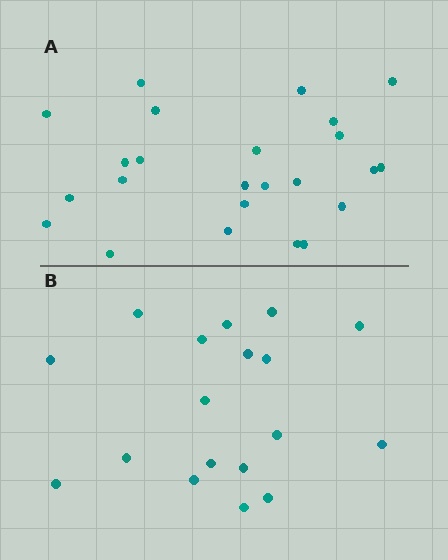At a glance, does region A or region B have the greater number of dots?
Region A (the top region) has more dots.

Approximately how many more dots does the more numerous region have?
Region A has about 6 more dots than region B.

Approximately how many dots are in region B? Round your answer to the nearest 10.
About 20 dots. (The exact count is 18, which rounds to 20.)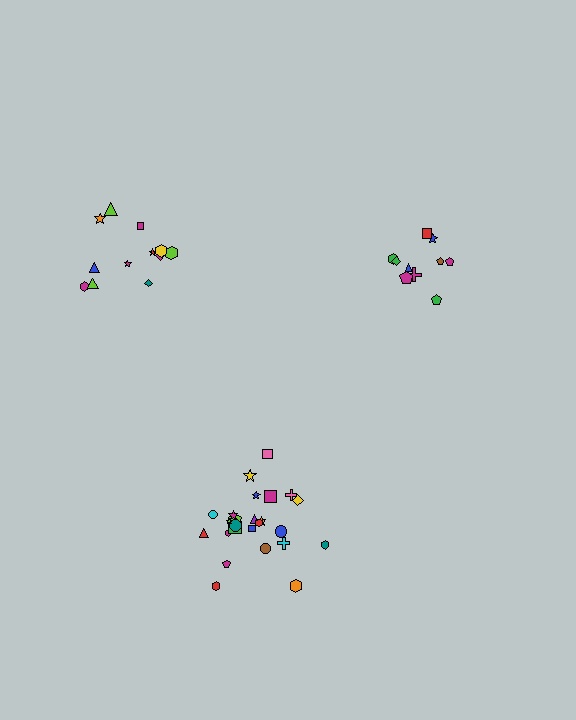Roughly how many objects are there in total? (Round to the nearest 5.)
Roughly 45 objects in total.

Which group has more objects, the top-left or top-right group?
The top-left group.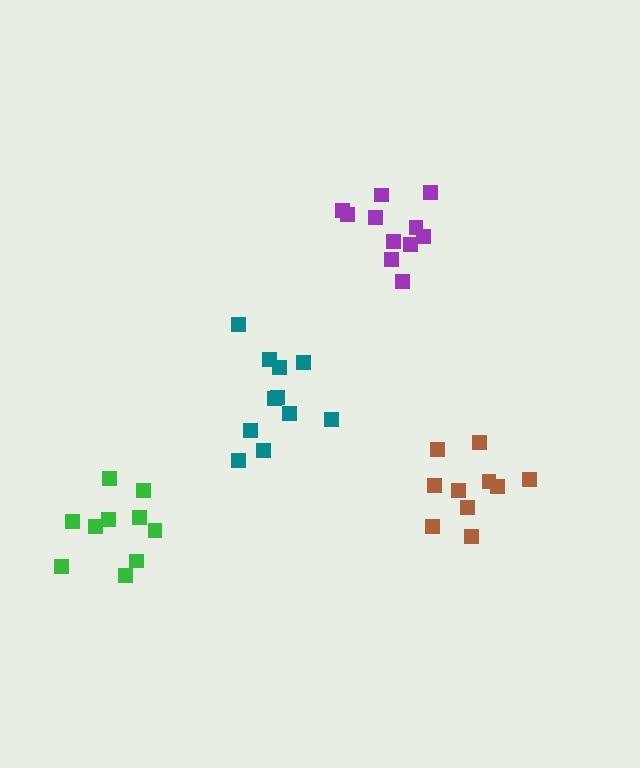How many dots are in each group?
Group 1: 10 dots, Group 2: 11 dots, Group 3: 10 dots, Group 4: 11 dots (42 total).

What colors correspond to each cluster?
The clusters are colored: brown, teal, green, purple.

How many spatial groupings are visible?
There are 4 spatial groupings.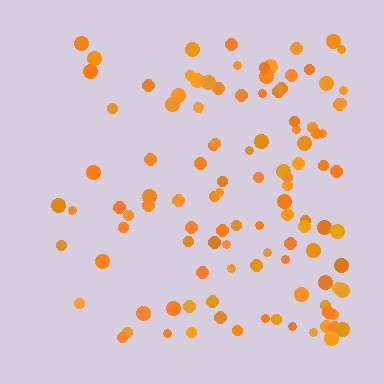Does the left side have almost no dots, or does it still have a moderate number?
Still a moderate number, just noticeably fewer than the right.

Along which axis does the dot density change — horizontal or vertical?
Horizontal.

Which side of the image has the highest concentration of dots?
The right.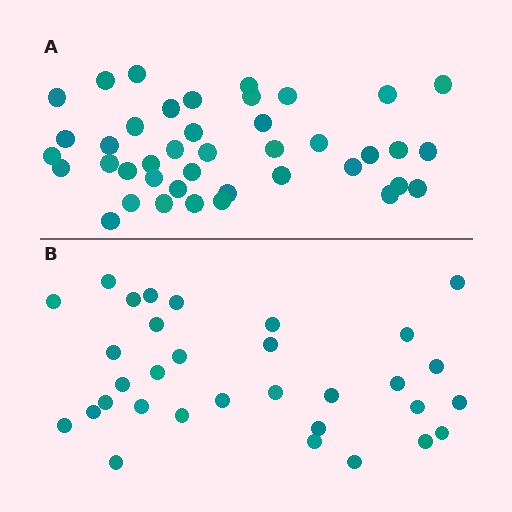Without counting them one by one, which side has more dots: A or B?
Region A (the top region) has more dots.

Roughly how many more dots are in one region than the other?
Region A has roughly 8 or so more dots than region B.